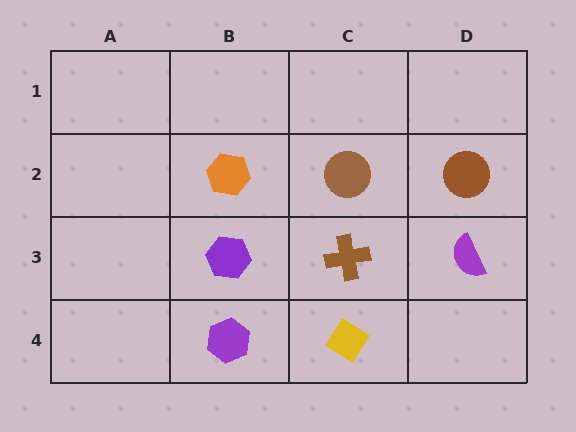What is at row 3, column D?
A purple semicircle.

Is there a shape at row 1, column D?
No, that cell is empty.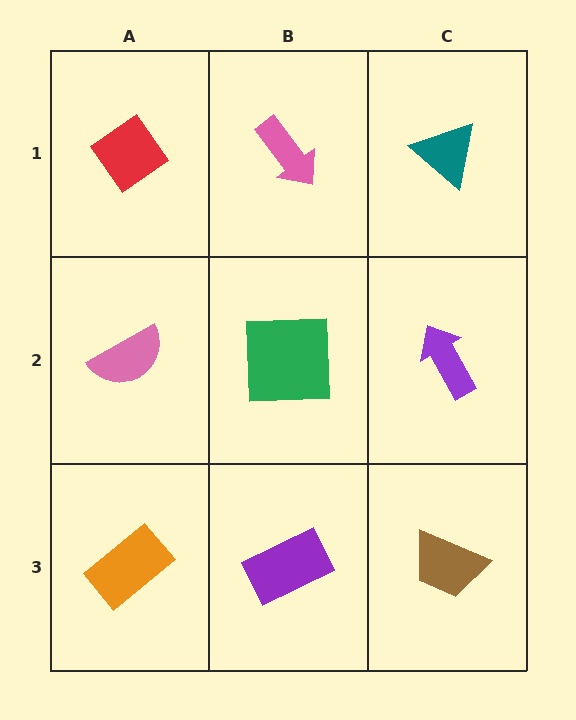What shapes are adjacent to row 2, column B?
A pink arrow (row 1, column B), a purple rectangle (row 3, column B), a pink semicircle (row 2, column A), a purple arrow (row 2, column C).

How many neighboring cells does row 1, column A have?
2.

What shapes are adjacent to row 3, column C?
A purple arrow (row 2, column C), a purple rectangle (row 3, column B).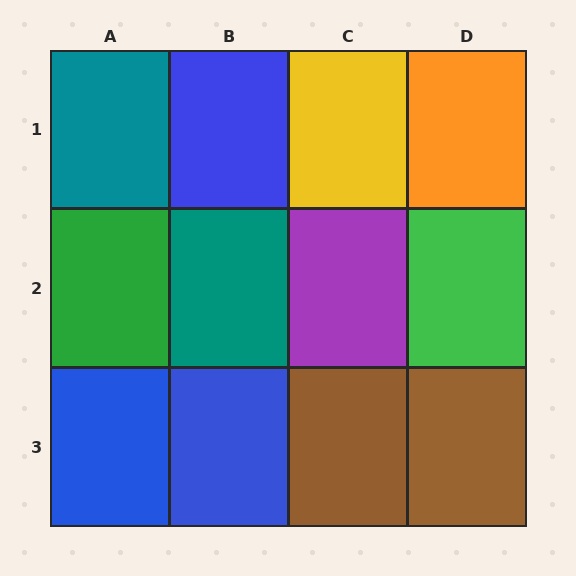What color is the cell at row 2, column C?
Purple.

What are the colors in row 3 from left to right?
Blue, blue, brown, brown.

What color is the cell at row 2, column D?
Green.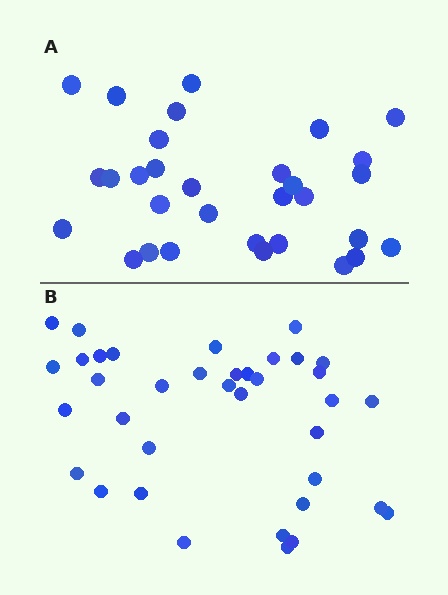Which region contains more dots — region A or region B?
Region B (the bottom region) has more dots.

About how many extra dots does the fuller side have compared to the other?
Region B has about 6 more dots than region A.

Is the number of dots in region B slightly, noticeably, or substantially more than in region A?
Region B has only slightly more — the two regions are fairly close. The ratio is roughly 1.2 to 1.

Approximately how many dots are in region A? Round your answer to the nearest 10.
About 30 dots. (The exact count is 31, which rounds to 30.)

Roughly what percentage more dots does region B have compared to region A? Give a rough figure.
About 20% more.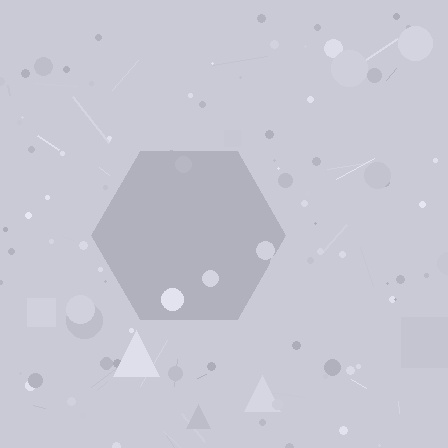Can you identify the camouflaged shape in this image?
The camouflaged shape is a hexagon.